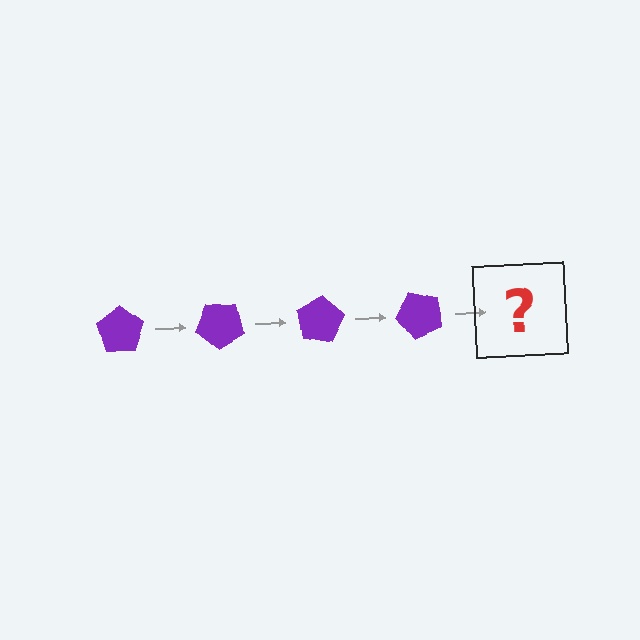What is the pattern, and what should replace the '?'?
The pattern is that the pentagon rotates 40 degrees each step. The '?' should be a purple pentagon rotated 160 degrees.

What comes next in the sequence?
The next element should be a purple pentagon rotated 160 degrees.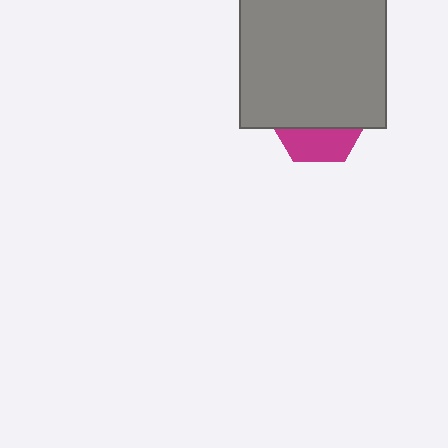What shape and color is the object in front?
The object in front is a gray rectangle.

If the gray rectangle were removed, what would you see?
You would see the complete magenta hexagon.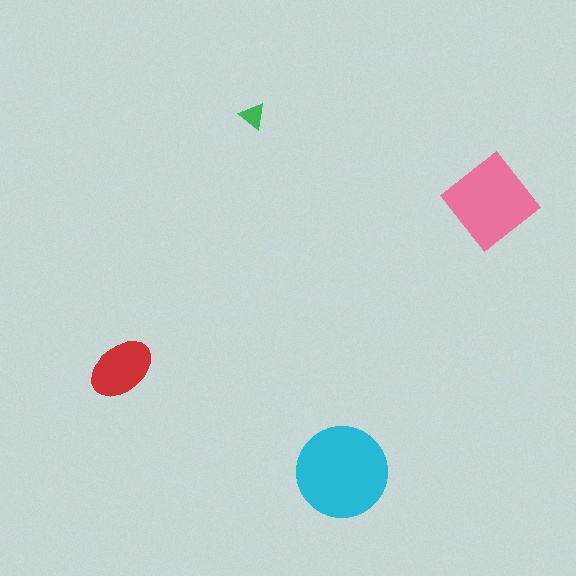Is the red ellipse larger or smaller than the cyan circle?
Smaller.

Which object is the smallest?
The green triangle.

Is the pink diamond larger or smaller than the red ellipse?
Larger.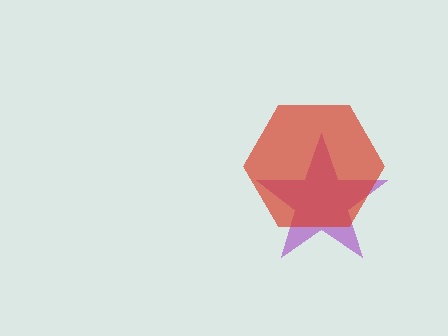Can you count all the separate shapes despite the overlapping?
Yes, there are 2 separate shapes.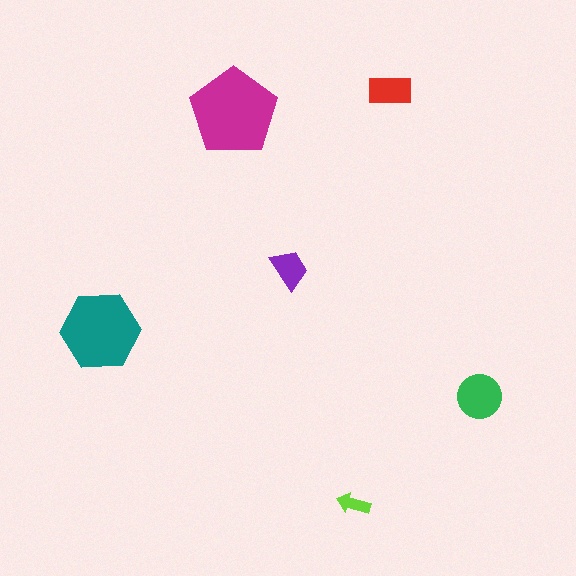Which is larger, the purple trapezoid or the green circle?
The green circle.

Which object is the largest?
The magenta pentagon.